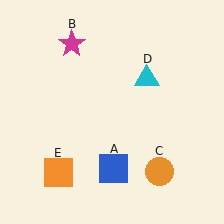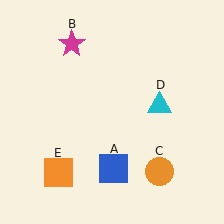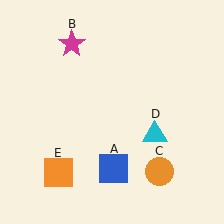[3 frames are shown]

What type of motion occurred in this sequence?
The cyan triangle (object D) rotated clockwise around the center of the scene.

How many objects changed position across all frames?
1 object changed position: cyan triangle (object D).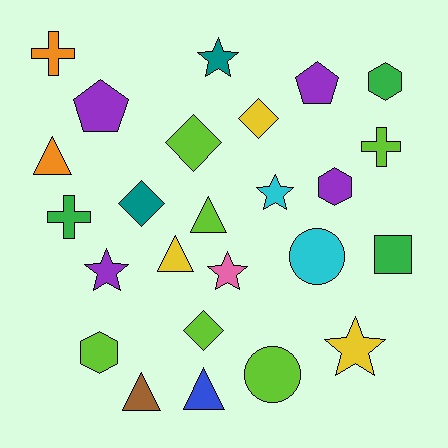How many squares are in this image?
There is 1 square.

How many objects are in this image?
There are 25 objects.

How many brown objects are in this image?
There is 1 brown object.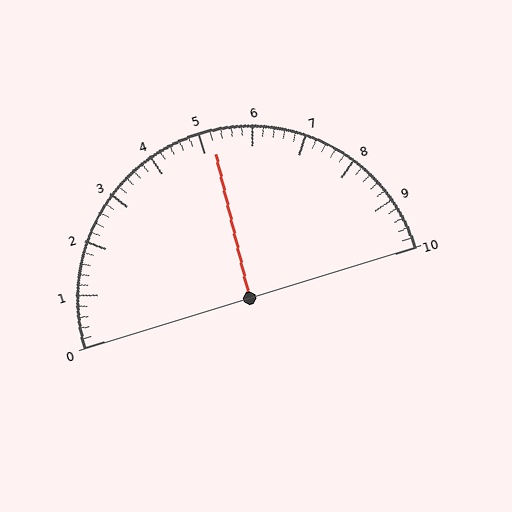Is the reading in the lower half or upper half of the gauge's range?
The reading is in the upper half of the range (0 to 10).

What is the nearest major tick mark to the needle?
The nearest major tick mark is 5.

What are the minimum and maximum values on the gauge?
The gauge ranges from 0 to 10.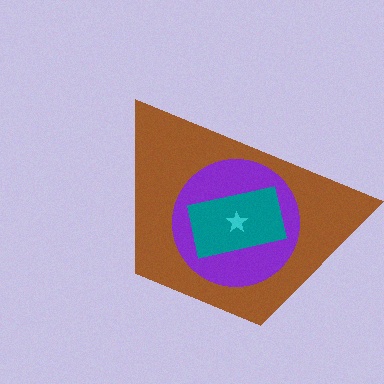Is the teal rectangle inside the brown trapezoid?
Yes.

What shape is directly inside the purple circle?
The teal rectangle.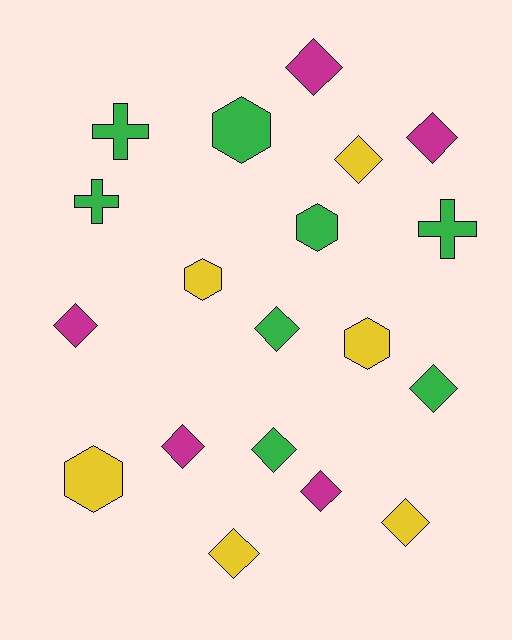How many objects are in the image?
There are 19 objects.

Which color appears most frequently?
Green, with 8 objects.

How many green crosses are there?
There are 3 green crosses.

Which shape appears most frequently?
Diamond, with 11 objects.